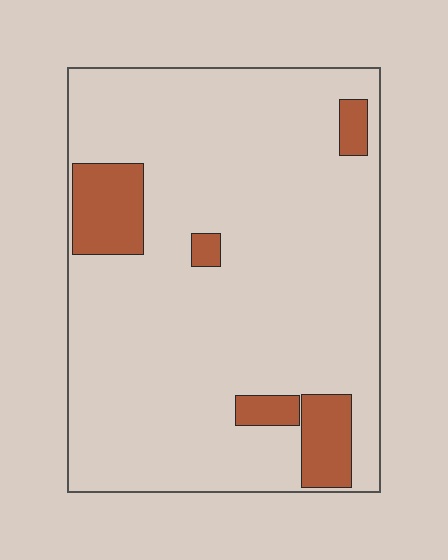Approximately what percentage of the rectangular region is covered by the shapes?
Approximately 10%.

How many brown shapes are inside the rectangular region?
5.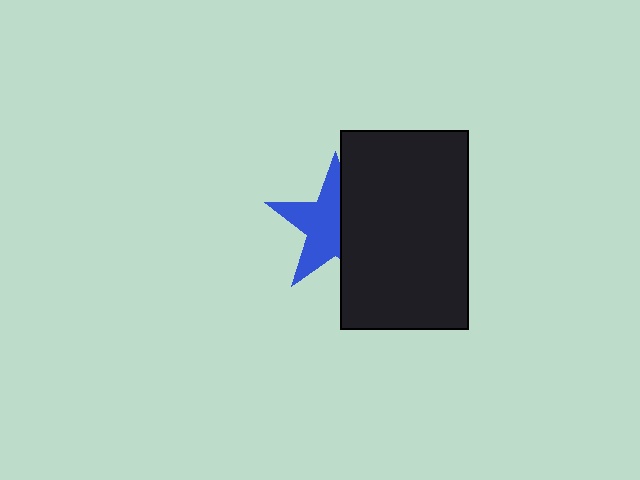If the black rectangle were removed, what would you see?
You would see the complete blue star.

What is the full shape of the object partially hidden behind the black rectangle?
The partially hidden object is a blue star.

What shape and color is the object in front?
The object in front is a black rectangle.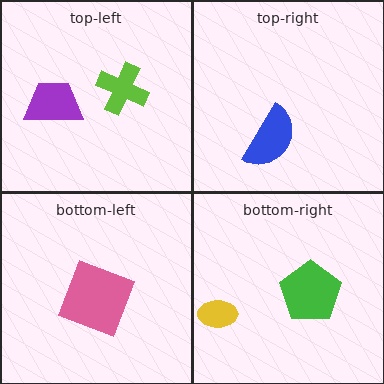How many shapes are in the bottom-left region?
1.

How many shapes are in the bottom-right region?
2.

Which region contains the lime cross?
The top-left region.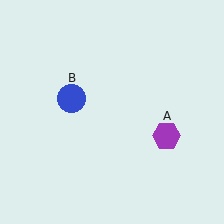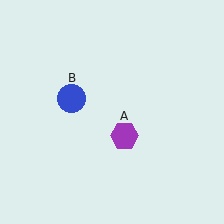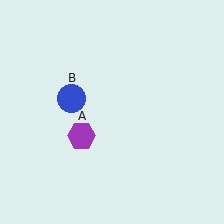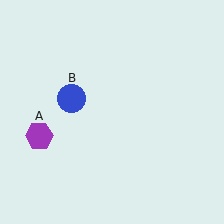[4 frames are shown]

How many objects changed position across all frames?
1 object changed position: purple hexagon (object A).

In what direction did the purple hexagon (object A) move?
The purple hexagon (object A) moved left.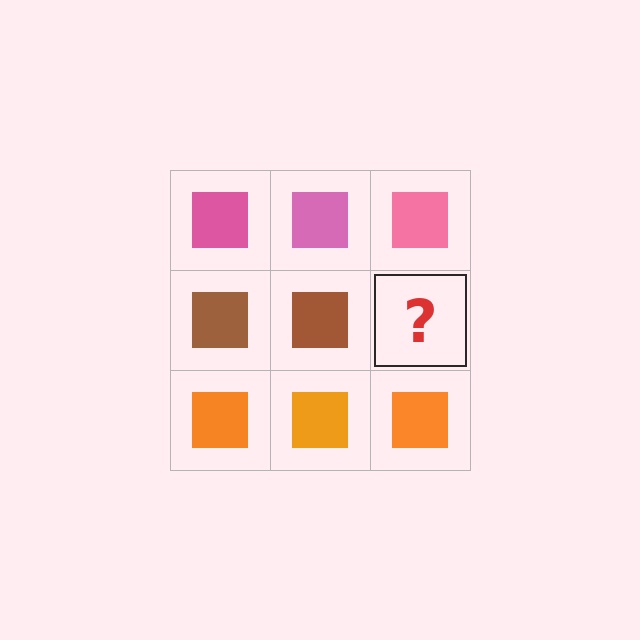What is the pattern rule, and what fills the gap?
The rule is that each row has a consistent color. The gap should be filled with a brown square.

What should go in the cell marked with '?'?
The missing cell should contain a brown square.